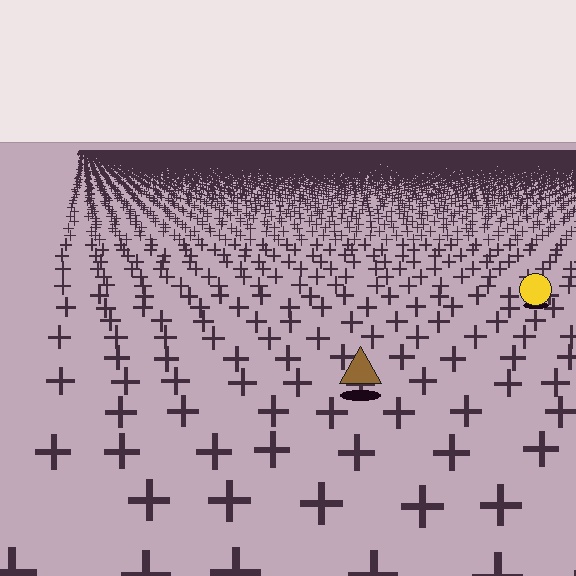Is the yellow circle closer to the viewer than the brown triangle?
No. The brown triangle is closer — you can tell from the texture gradient: the ground texture is coarser near it.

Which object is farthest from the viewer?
The yellow circle is farthest from the viewer. It appears smaller and the ground texture around it is denser.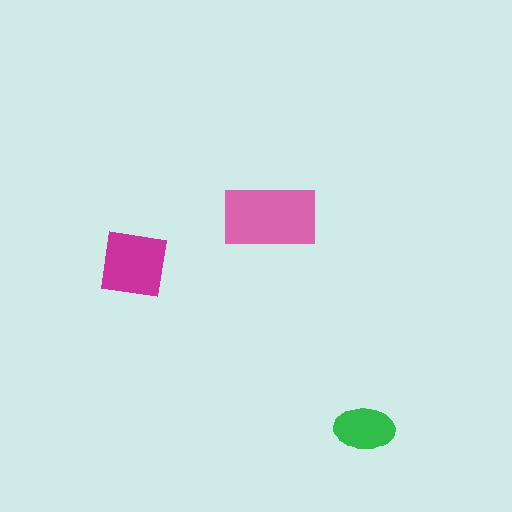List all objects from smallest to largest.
The green ellipse, the magenta square, the pink rectangle.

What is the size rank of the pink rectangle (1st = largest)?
1st.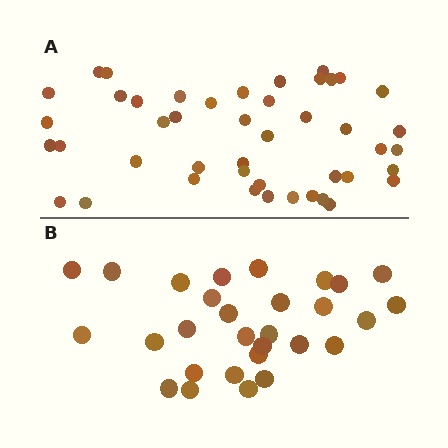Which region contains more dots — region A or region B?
Region A (the top region) has more dots.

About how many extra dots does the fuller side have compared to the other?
Region A has approximately 15 more dots than region B.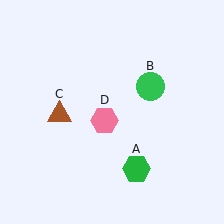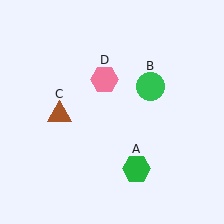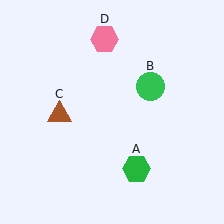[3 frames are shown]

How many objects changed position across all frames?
1 object changed position: pink hexagon (object D).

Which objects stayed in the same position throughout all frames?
Green hexagon (object A) and green circle (object B) and brown triangle (object C) remained stationary.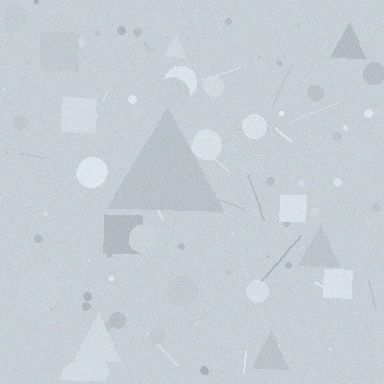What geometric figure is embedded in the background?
A triangle is embedded in the background.